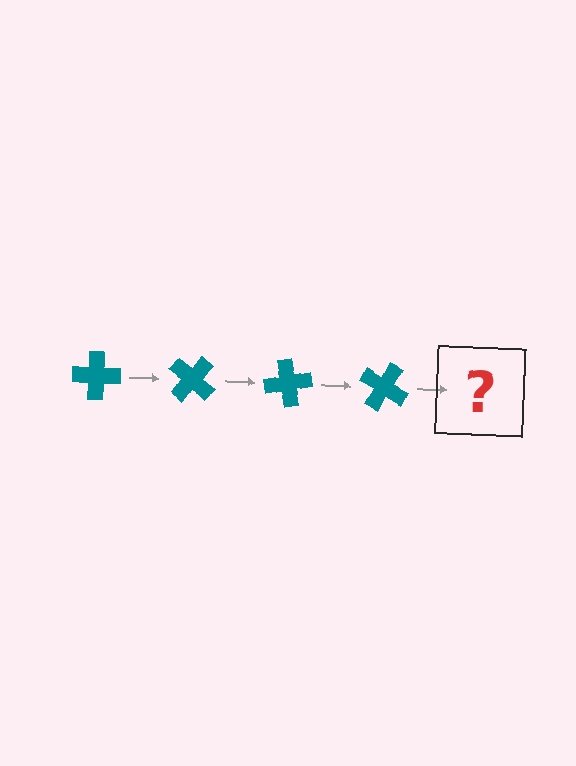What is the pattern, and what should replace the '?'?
The pattern is that the cross rotates 40 degrees each step. The '?' should be a teal cross rotated 160 degrees.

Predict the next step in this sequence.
The next step is a teal cross rotated 160 degrees.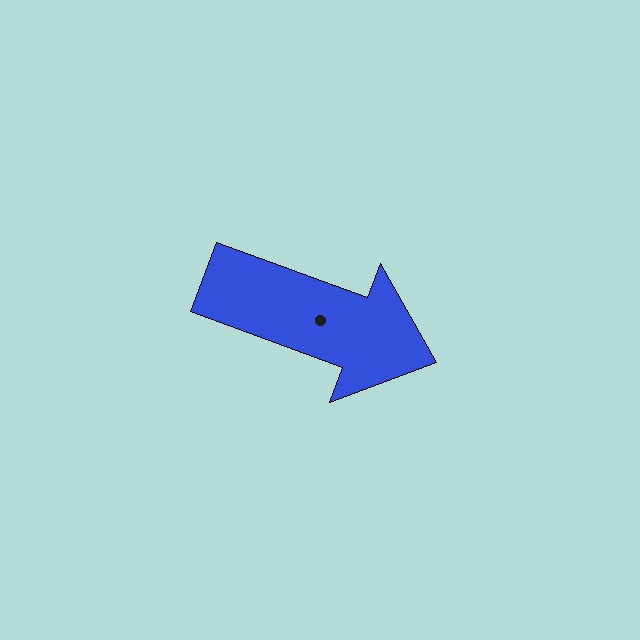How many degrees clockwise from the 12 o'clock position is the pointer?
Approximately 110 degrees.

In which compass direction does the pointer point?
East.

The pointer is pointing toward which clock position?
Roughly 4 o'clock.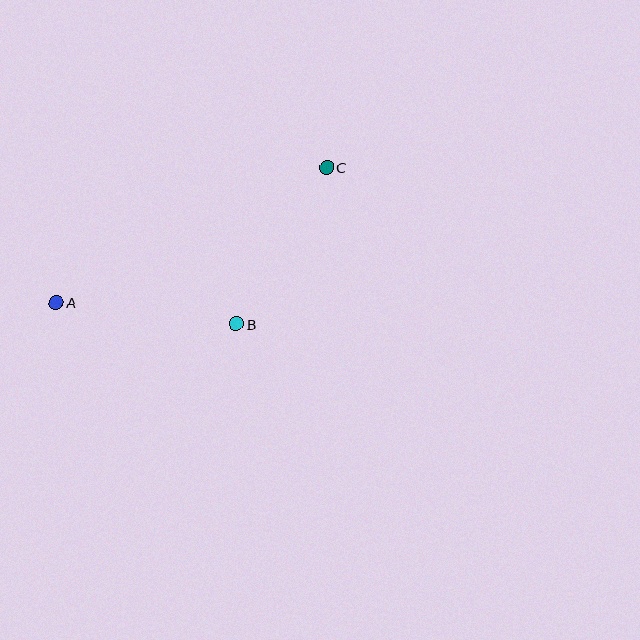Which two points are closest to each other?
Points B and C are closest to each other.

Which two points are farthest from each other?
Points A and C are farthest from each other.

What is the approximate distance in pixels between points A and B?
The distance between A and B is approximately 181 pixels.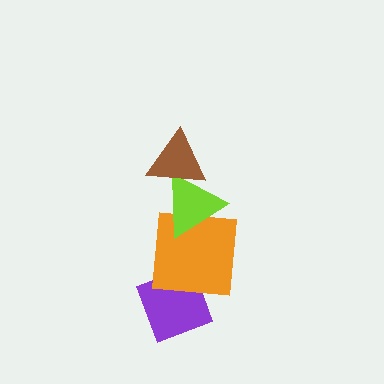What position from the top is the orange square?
The orange square is 3rd from the top.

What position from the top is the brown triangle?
The brown triangle is 1st from the top.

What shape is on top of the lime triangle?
The brown triangle is on top of the lime triangle.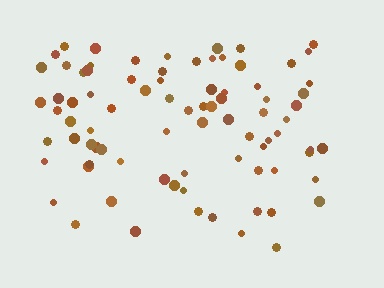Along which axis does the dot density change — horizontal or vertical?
Vertical.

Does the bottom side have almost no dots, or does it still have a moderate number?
Still a moderate number, just noticeably fewer than the top.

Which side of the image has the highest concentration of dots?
The top.